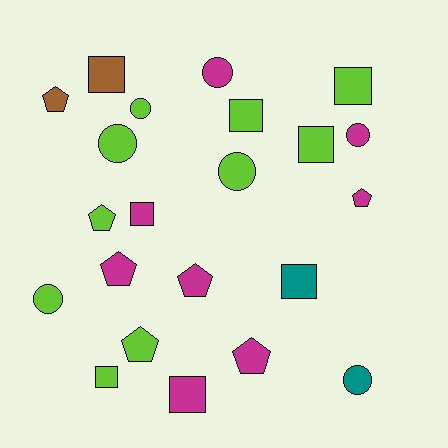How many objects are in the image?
There are 22 objects.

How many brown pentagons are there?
There is 1 brown pentagon.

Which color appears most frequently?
Lime, with 10 objects.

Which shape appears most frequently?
Square, with 8 objects.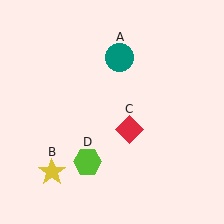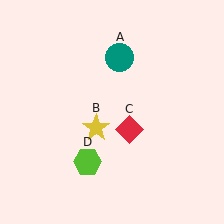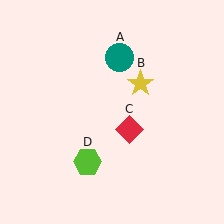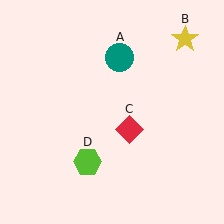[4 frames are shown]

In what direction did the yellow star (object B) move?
The yellow star (object B) moved up and to the right.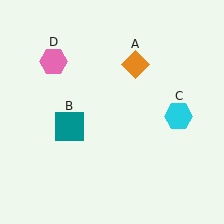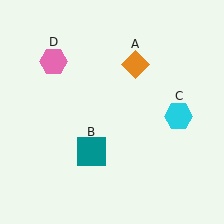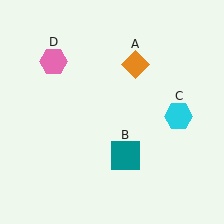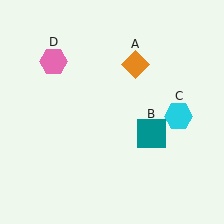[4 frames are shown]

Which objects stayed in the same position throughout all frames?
Orange diamond (object A) and cyan hexagon (object C) and pink hexagon (object D) remained stationary.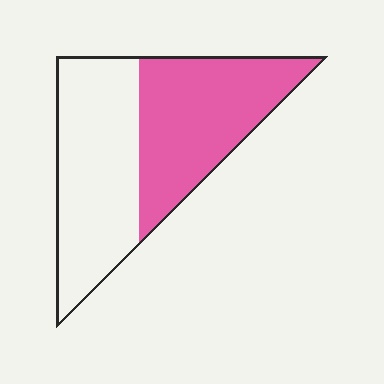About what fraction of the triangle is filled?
About one half (1/2).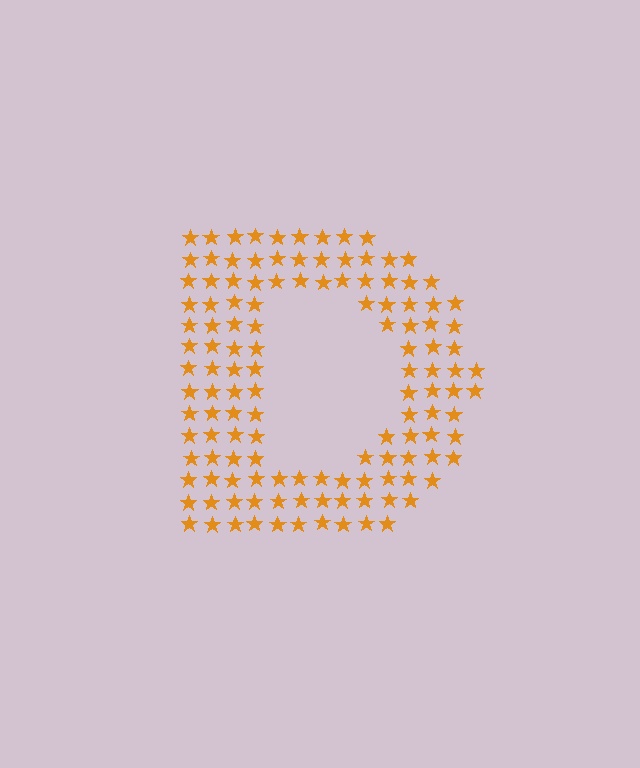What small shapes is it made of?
It is made of small stars.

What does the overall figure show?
The overall figure shows the letter D.